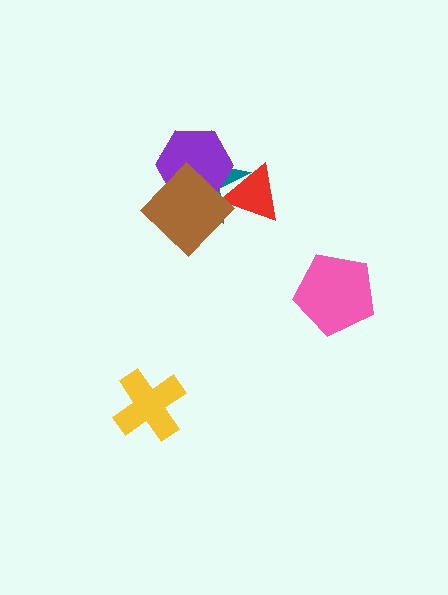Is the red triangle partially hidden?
Yes, it is partially covered by another shape.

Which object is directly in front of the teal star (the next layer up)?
The purple hexagon is directly in front of the teal star.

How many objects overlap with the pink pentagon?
0 objects overlap with the pink pentagon.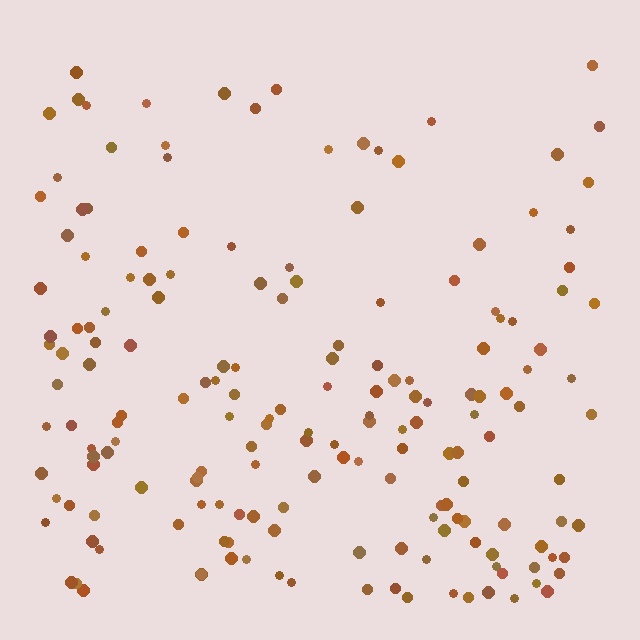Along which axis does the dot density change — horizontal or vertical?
Vertical.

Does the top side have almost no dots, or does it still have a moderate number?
Still a moderate number, just noticeably fewer than the bottom.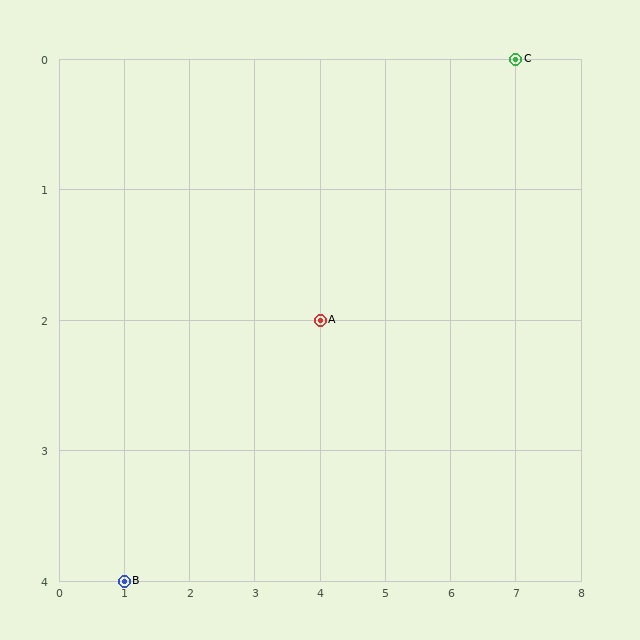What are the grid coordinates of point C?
Point C is at grid coordinates (7, 0).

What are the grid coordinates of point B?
Point B is at grid coordinates (1, 4).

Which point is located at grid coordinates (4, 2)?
Point A is at (4, 2).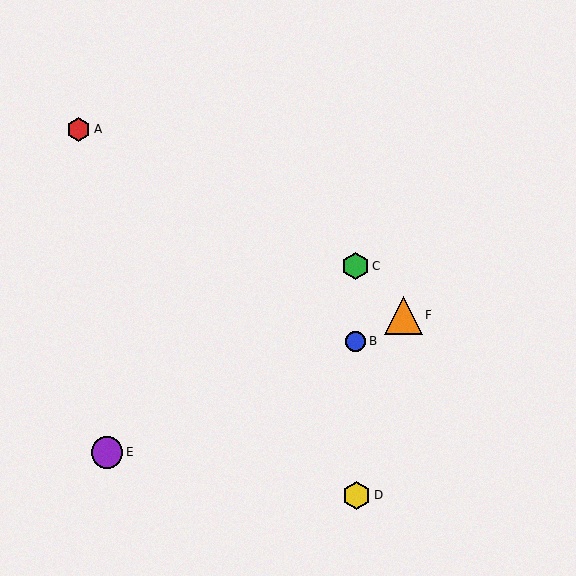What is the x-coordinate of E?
Object E is at x≈107.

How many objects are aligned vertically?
3 objects (B, C, D) are aligned vertically.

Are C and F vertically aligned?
No, C is at x≈356 and F is at x≈403.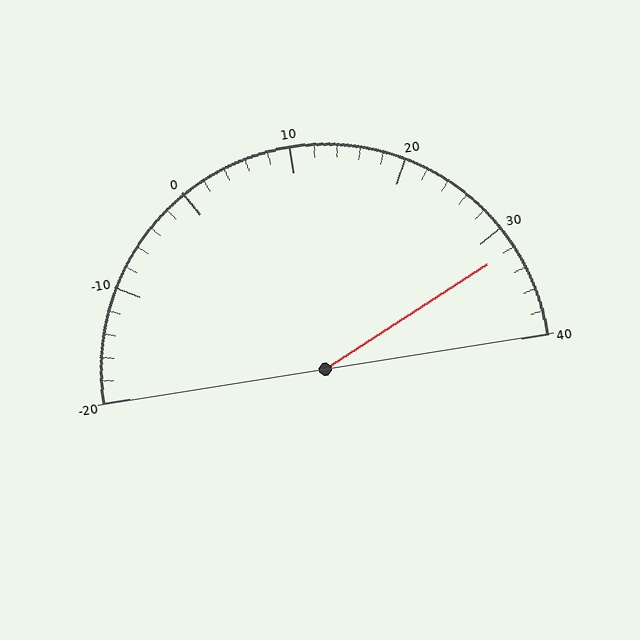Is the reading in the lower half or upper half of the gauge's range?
The reading is in the upper half of the range (-20 to 40).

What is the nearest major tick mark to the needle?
The nearest major tick mark is 30.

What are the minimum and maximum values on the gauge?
The gauge ranges from -20 to 40.